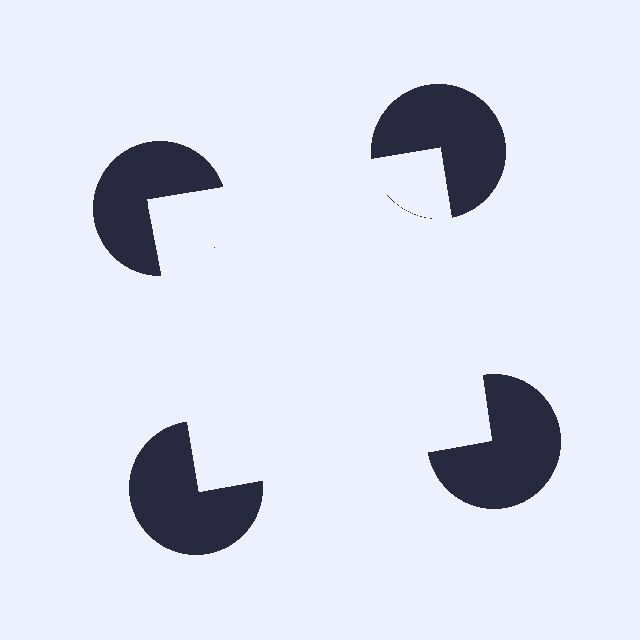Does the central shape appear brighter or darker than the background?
It typically appears slightly brighter than the background, even though no actual brightness change is drawn.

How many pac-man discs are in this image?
There are 4 — one at each vertex of the illusory square.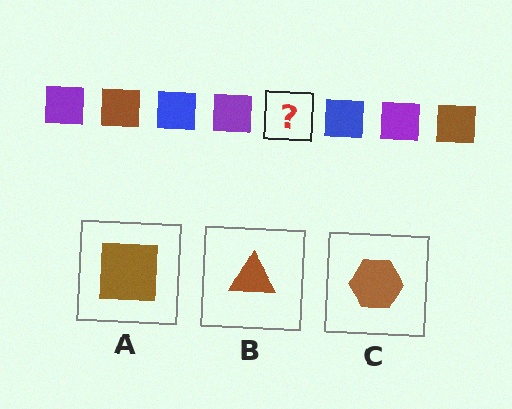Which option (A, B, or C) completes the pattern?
A.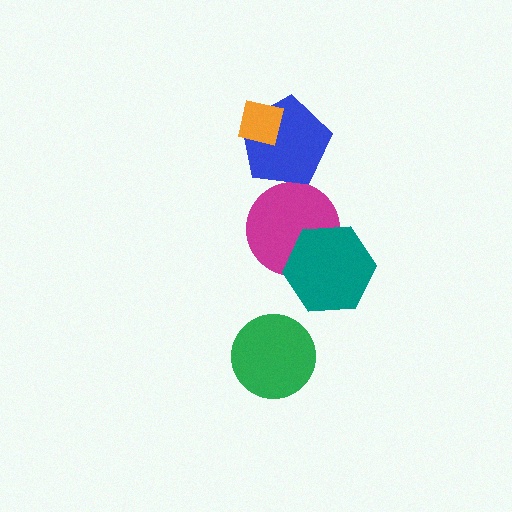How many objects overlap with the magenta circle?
1 object overlaps with the magenta circle.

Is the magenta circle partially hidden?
Yes, it is partially covered by another shape.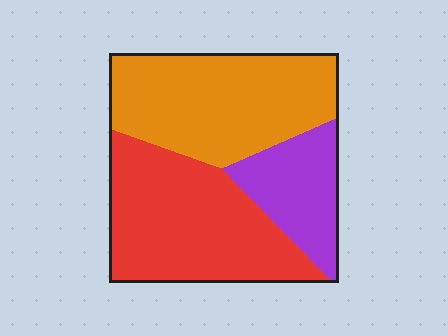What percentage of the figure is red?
Red covers roughly 40% of the figure.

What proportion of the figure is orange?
Orange covers around 40% of the figure.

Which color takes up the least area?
Purple, at roughly 20%.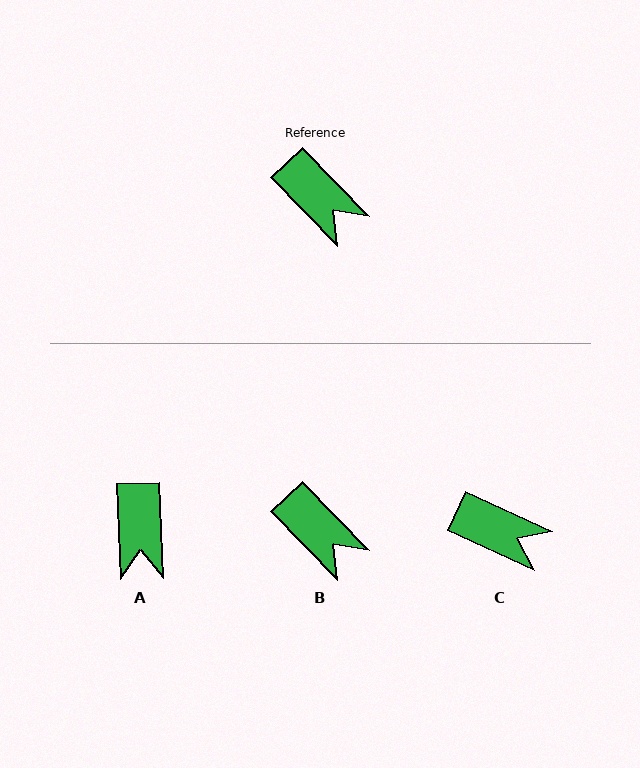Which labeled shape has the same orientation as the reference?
B.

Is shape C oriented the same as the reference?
No, it is off by about 21 degrees.